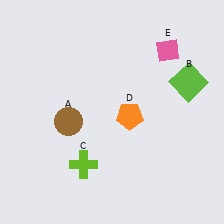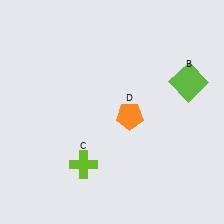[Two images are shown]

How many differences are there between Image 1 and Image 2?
There are 2 differences between the two images.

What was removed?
The brown circle (A), the pink diamond (E) were removed in Image 2.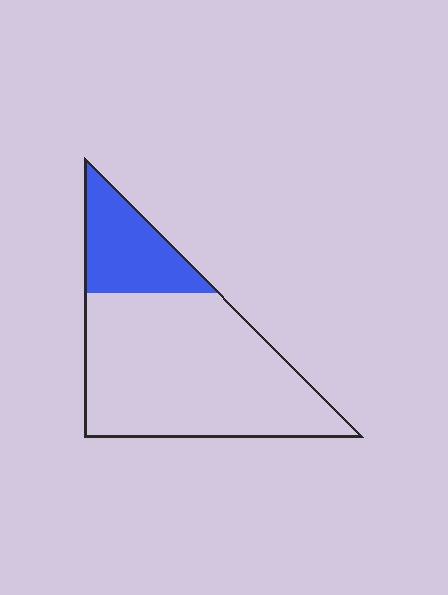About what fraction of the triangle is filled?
About one quarter (1/4).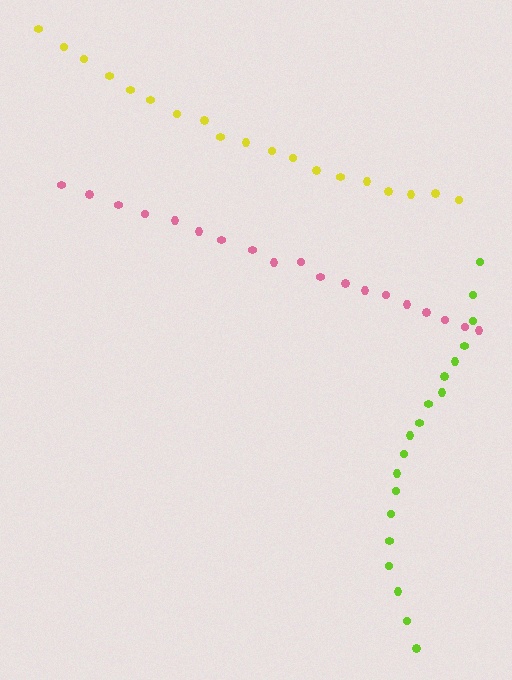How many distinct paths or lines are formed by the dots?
There are 3 distinct paths.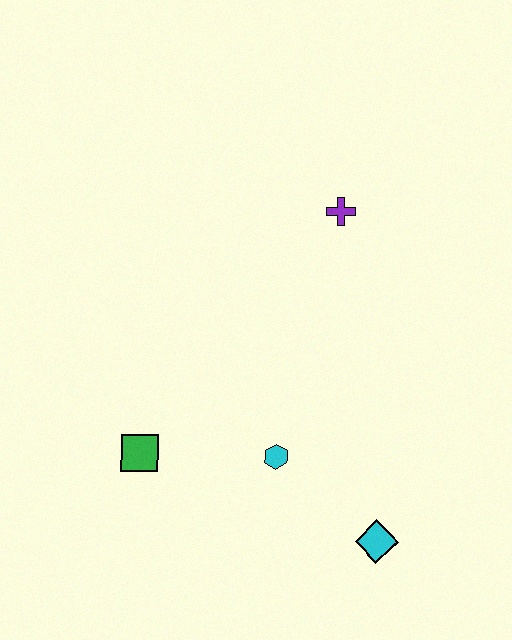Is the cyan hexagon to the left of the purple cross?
Yes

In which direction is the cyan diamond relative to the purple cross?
The cyan diamond is below the purple cross.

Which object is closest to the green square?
The cyan hexagon is closest to the green square.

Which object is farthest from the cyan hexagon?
The purple cross is farthest from the cyan hexagon.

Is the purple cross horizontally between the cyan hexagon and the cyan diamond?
Yes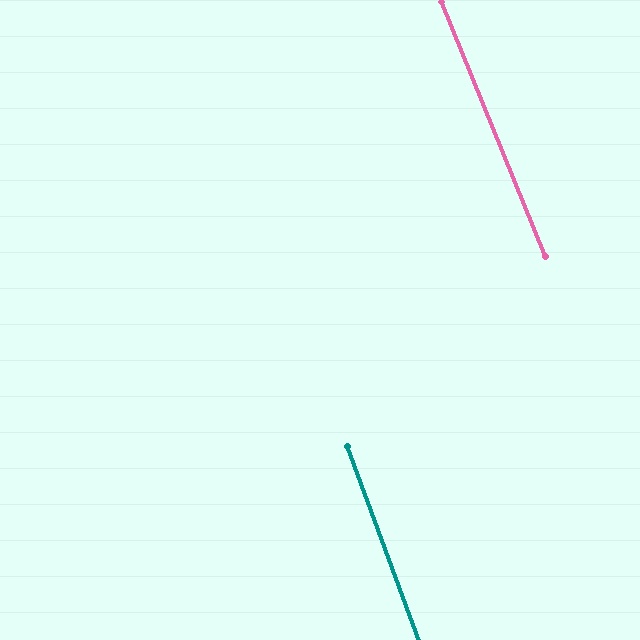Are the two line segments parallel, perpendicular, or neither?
Parallel — their directions differ by only 1.9°.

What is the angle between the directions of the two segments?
Approximately 2 degrees.